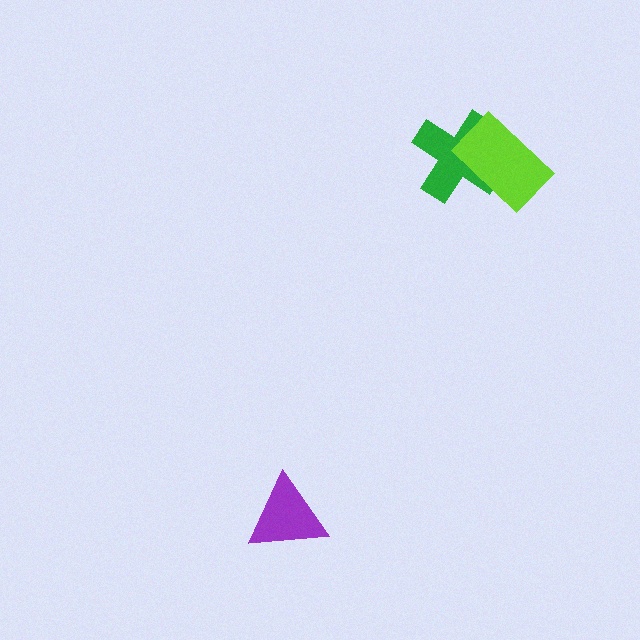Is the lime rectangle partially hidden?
No, no other shape covers it.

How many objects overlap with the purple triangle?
0 objects overlap with the purple triangle.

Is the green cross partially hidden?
Yes, it is partially covered by another shape.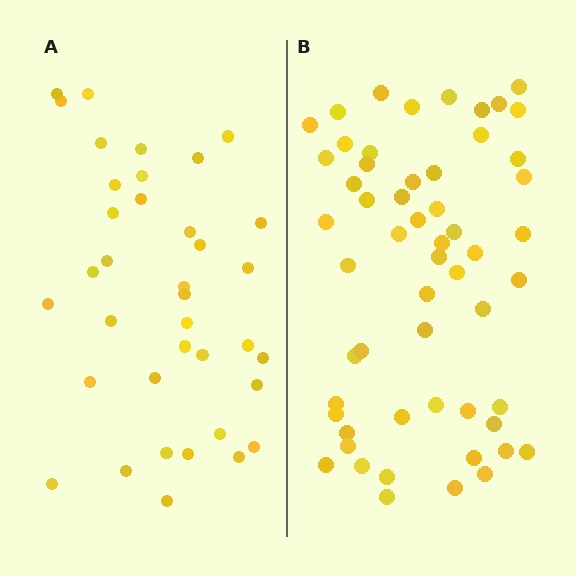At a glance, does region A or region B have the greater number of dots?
Region B (the right region) has more dots.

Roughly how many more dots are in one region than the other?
Region B has approximately 20 more dots than region A.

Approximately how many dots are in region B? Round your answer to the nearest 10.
About 60 dots. (The exact count is 56, which rounds to 60.)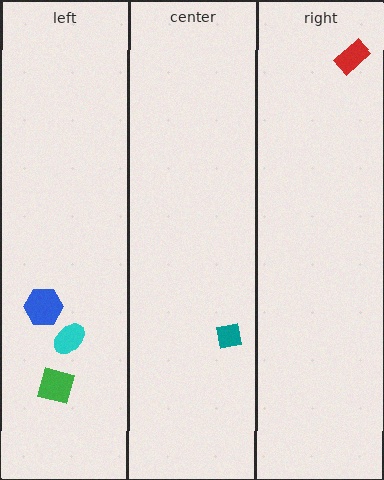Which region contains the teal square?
The center region.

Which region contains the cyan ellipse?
The left region.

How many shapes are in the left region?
3.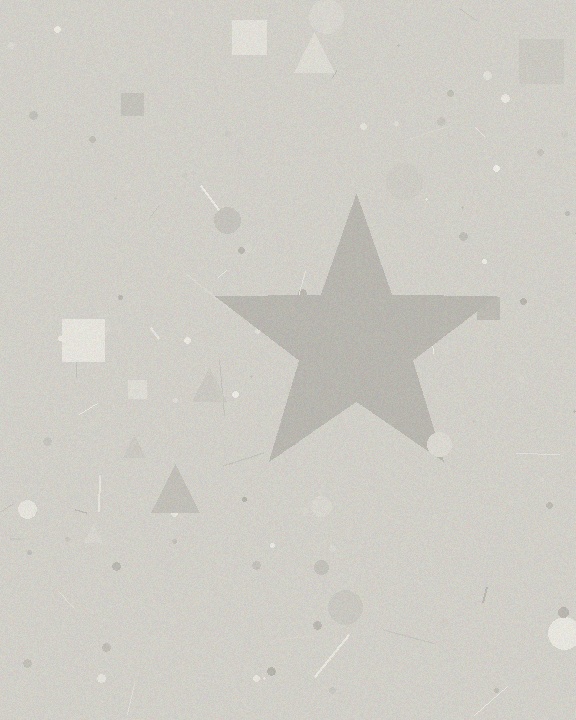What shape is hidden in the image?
A star is hidden in the image.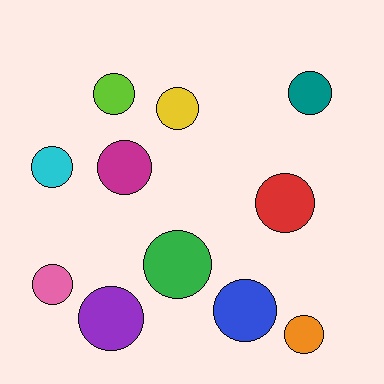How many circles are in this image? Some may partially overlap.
There are 11 circles.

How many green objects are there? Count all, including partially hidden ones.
There is 1 green object.